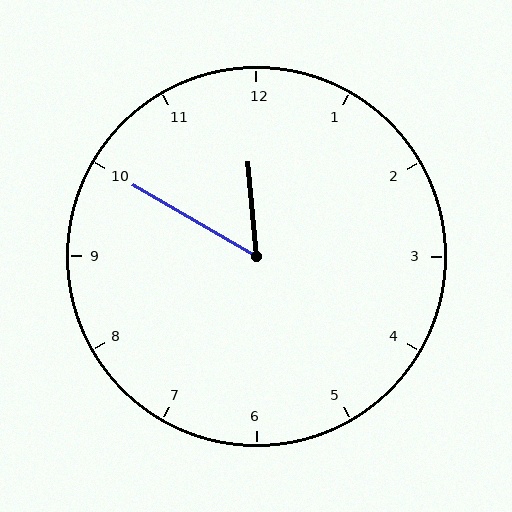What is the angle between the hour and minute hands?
Approximately 55 degrees.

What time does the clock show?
11:50.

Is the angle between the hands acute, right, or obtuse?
It is acute.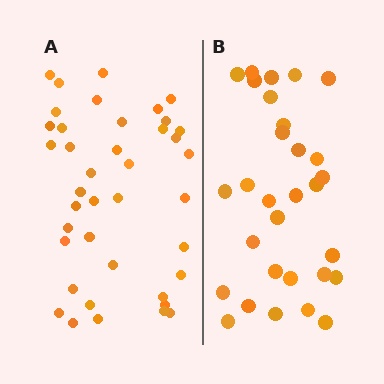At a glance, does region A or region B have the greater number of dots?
Region A (the left region) has more dots.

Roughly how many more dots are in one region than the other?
Region A has roughly 10 or so more dots than region B.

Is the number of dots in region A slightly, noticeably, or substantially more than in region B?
Region A has noticeably more, but not dramatically so. The ratio is roughly 1.3 to 1.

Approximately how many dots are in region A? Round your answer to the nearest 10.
About 40 dots.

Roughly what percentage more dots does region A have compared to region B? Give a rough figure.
About 35% more.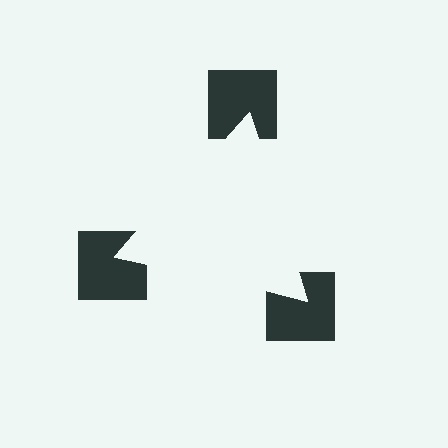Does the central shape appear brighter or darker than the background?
It typically appears slightly brighter than the background, even though no actual brightness change is drawn.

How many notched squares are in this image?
There are 3 — one at each vertex of the illusory triangle.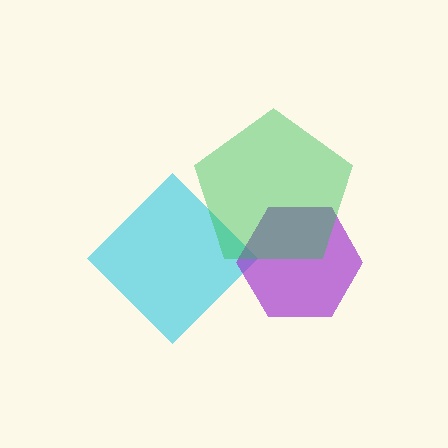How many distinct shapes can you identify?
There are 3 distinct shapes: a cyan diamond, a purple hexagon, a green pentagon.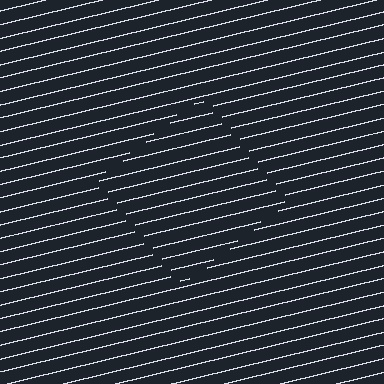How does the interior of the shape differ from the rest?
The interior of the shape contains the same grating, shifted by half a period — the contour is defined by the phase discontinuity where line-ends from the inner and outer gratings abut.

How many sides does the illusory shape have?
4 sides — the line-ends trace a square.